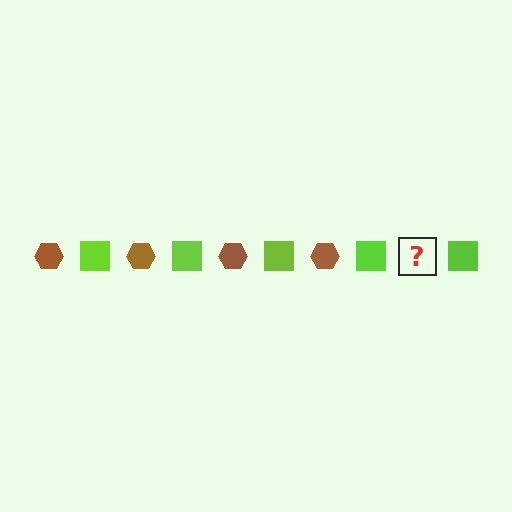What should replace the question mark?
The question mark should be replaced with a brown hexagon.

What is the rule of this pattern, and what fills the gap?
The rule is that the pattern alternates between brown hexagon and lime square. The gap should be filled with a brown hexagon.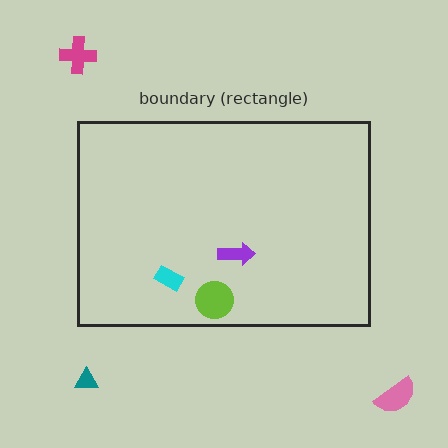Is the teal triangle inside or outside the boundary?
Outside.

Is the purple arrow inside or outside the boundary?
Inside.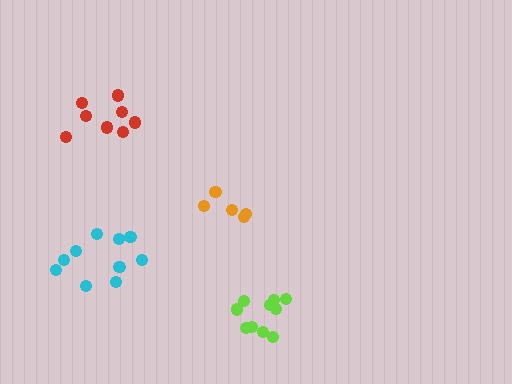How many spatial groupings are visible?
There are 4 spatial groupings.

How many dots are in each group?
Group 1: 10 dots, Group 2: 10 dots, Group 3: 5 dots, Group 4: 8 dots (33 total).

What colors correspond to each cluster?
The clusters are colored: lime, cyan, orange, red.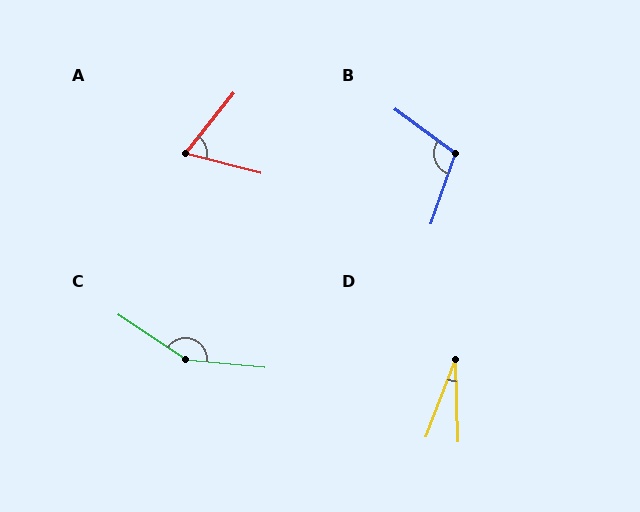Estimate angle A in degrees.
Approximately 66 degrees.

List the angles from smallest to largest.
D (23°), A (66°), B (107°), C (152°).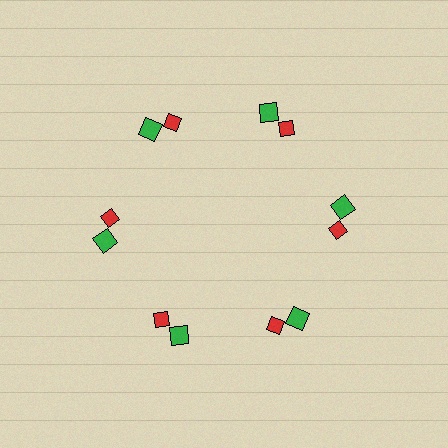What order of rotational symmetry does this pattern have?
This pattern has 6-fold rotational symmetry.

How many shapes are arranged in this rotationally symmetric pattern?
There are 12 shapes, arranged in 6 groups of 2.